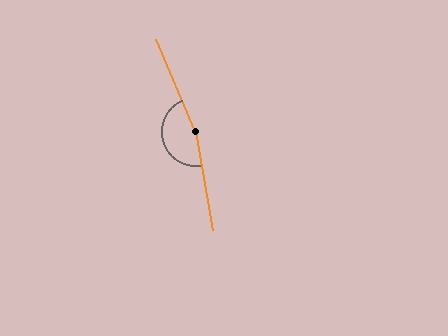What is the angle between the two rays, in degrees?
Approximately 167 degrees.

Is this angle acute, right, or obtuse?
It is obtuse.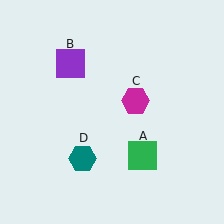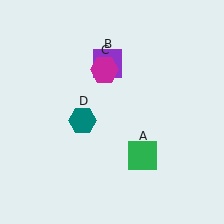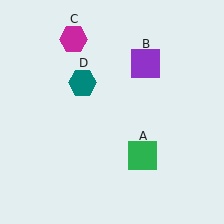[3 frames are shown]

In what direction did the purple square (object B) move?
The purple square (object B) moved right.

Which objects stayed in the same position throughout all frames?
Green square (object A) remained stationary.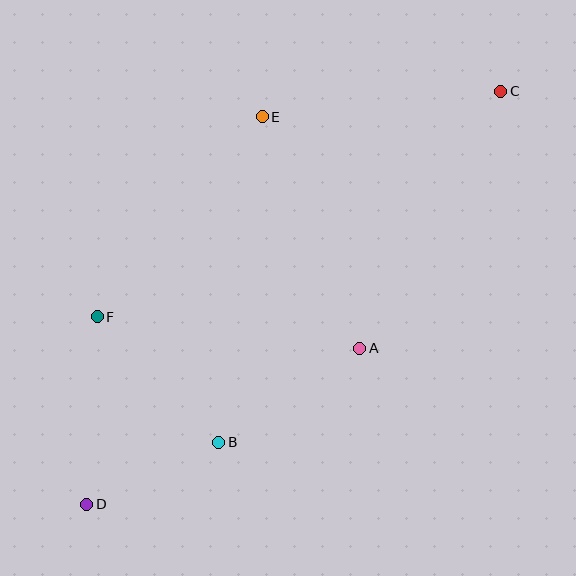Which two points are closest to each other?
Points B and D are closest to each other.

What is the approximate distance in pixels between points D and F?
The distance between D and F is approximately 188 pixels.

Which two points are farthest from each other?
Points C and D are farthest from each other.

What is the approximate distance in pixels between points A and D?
The distance between A and D is approximately 314 pixels.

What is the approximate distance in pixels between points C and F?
The distance between C and F is approximately 462 pixels.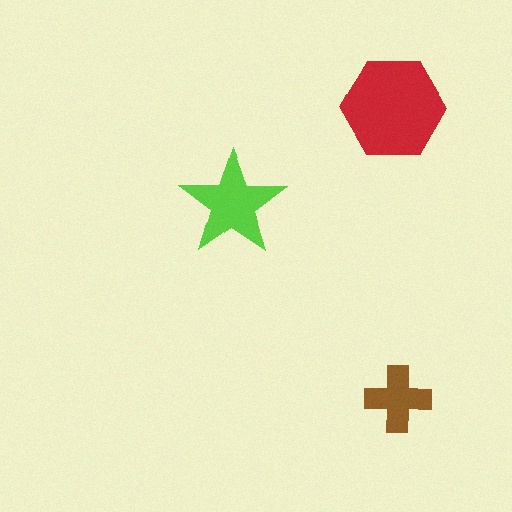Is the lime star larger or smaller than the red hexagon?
Smaller.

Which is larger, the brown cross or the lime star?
The lime star.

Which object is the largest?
The red hexagon.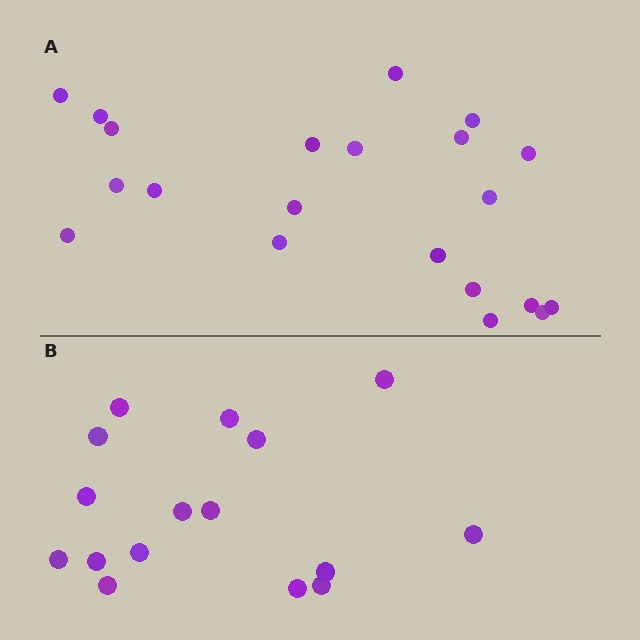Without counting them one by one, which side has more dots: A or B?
Region A (the top region) has more dots.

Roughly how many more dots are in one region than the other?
Region A has about 5 more dots than region B.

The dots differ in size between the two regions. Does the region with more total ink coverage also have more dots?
No. Region B has more total ink coverage because its dots are larger, but region A actually contains more individual dots. Total area can be misleading — the number of items is what matters here.